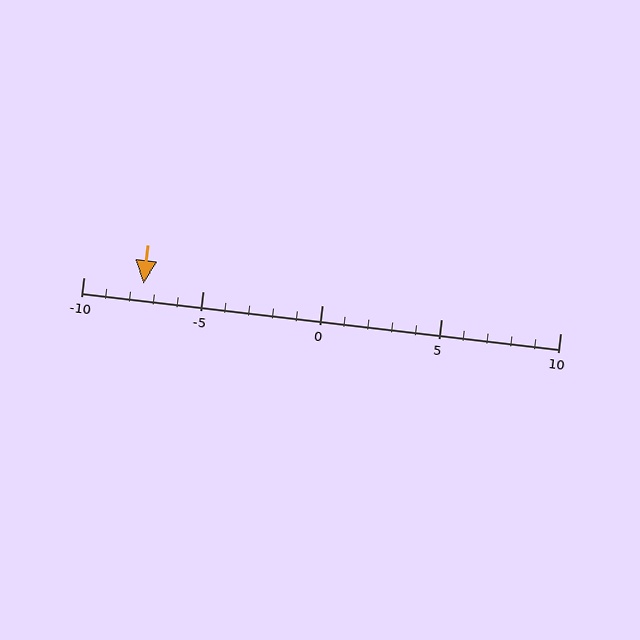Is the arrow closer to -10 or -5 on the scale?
The arrow is closer to -5.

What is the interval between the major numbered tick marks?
The major tick marks are spaced 5 units apart.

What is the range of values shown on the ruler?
The ruler shows values from -10 to 10.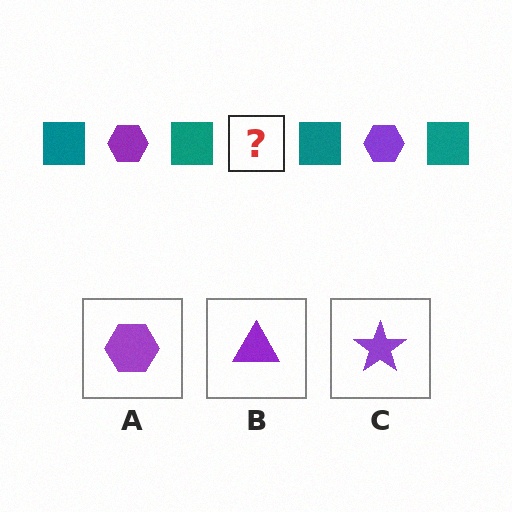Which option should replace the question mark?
Option A.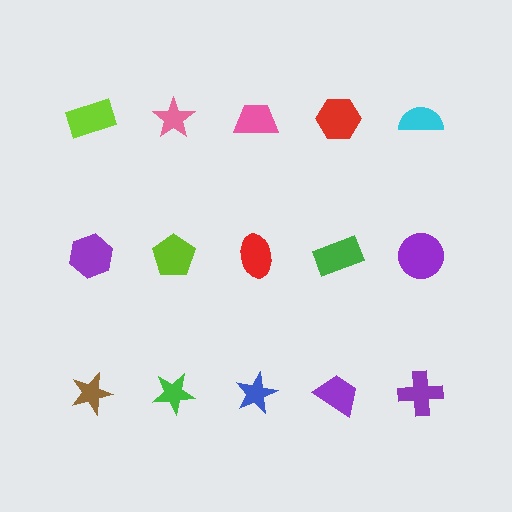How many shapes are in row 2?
5 shapes.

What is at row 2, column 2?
A lime pentagon.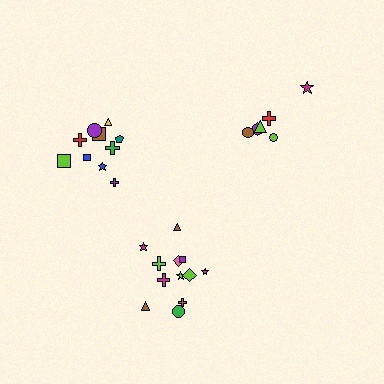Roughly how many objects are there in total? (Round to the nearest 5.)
Roughly 30 objects in total.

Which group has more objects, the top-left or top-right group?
The top-left group.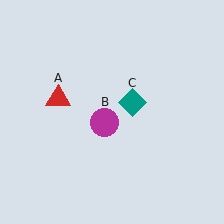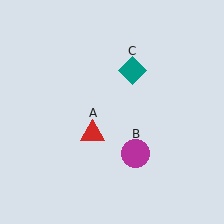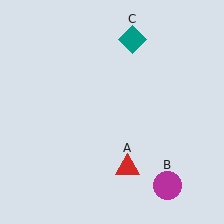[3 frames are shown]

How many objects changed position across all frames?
3 objects changed position: red triangle (object A), magenta circle (object B), teal diamond (object C).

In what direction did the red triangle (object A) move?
The red triangle (object A) moved down and to the right.